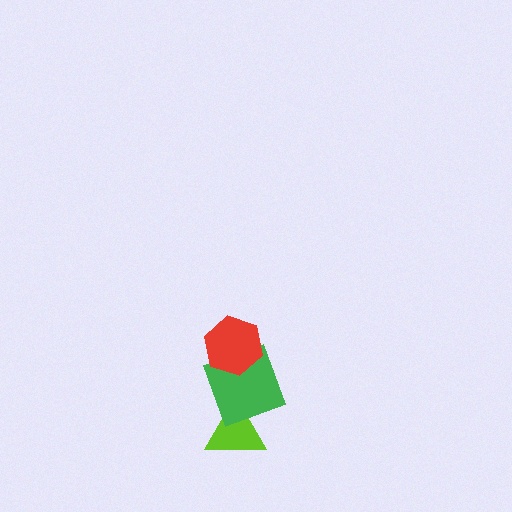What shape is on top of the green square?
The red hexagon is on top of the green square.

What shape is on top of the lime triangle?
The green square is on top of the lime triangle.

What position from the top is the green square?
The green square is 2nd from the top.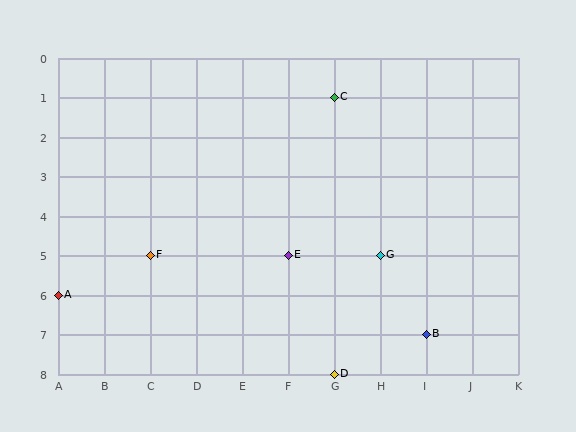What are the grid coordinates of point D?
Point D is at grid coordinates (G, 8).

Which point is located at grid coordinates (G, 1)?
Point C is at (G, 1).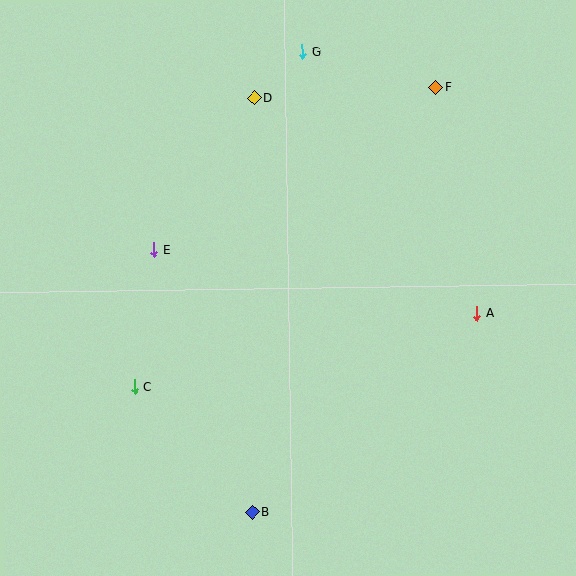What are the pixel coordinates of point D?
Point D is at (255, 98).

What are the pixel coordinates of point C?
Point C is at (135, 387).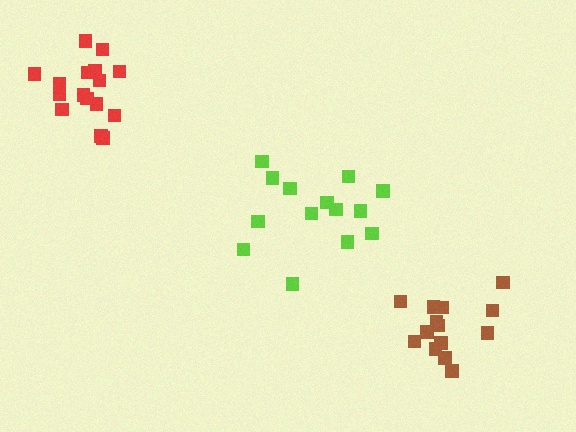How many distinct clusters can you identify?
There are 3 distinct clusters.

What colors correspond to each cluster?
The clusters are colored: red, brown, lime.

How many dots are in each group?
Group 1: 16 dots, Group 2: 14 dots, Group 3: 14 dots (44 total).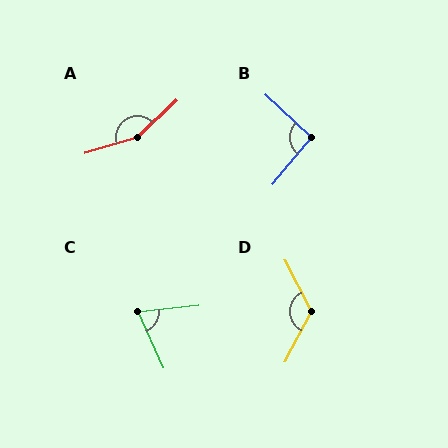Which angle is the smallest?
C, at approximately 72 degrees.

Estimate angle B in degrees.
Approximately 94 degrees.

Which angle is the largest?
A, at approximately 153 degrees.